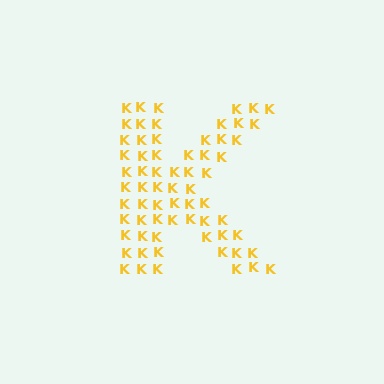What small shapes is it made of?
It is made of small letter K's.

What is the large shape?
The large shape is the letter K.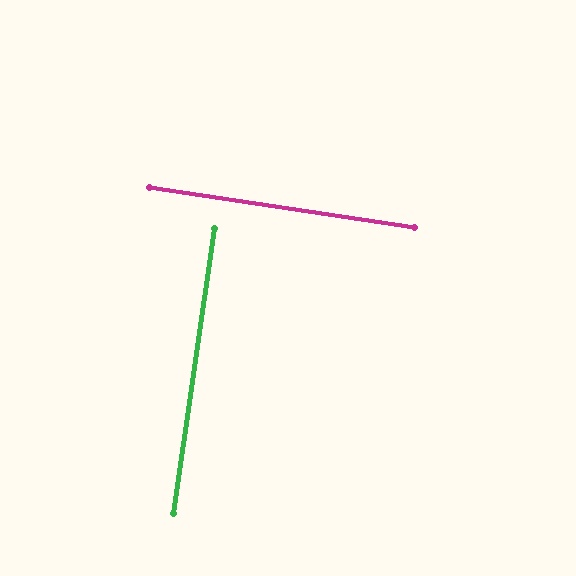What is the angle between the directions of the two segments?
Approximately 89 degrees.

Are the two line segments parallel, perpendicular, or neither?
Perpendicular — they meet at approximately 89°.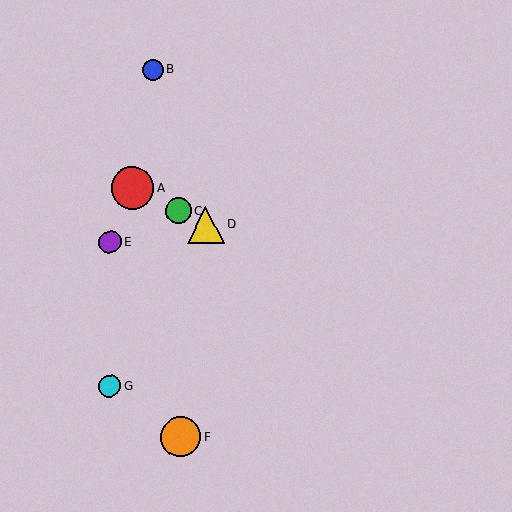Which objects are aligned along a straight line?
Objects A, C, D are aligned along a straight line.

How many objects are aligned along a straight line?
3 objects (A, C, D) are aligned along a straight line.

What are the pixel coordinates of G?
Object G is at (110, 386).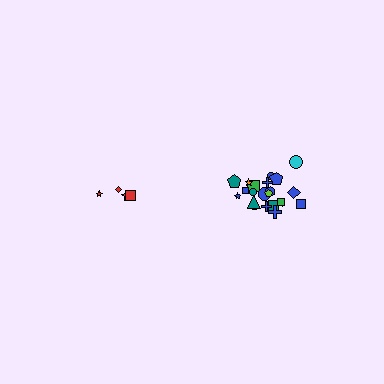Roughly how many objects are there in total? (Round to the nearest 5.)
Roughly 25 objects in total.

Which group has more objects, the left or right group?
The right group.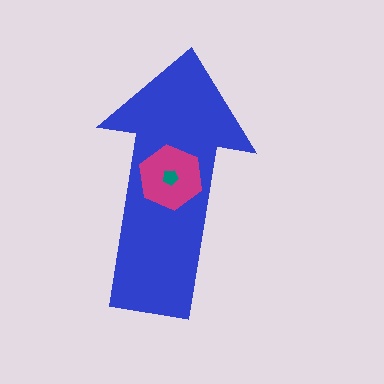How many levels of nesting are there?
3.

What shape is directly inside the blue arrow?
The magenta hexagon.